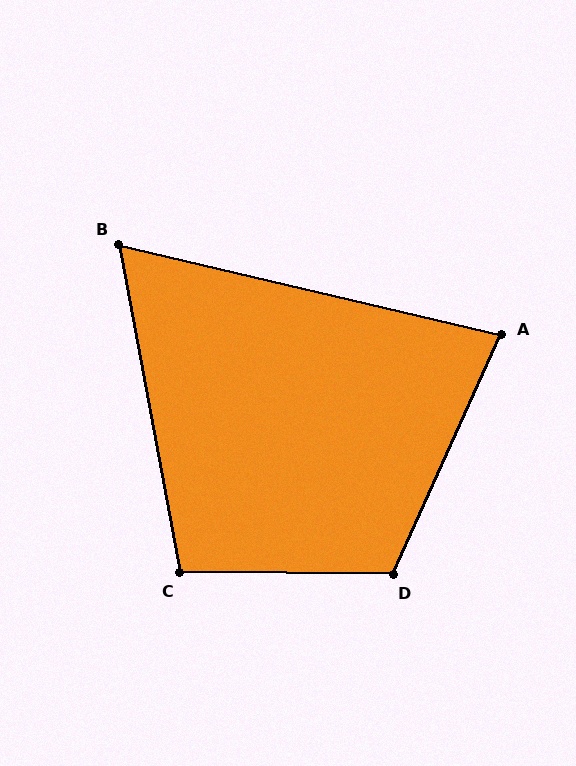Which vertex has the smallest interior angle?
B, at approximately 66 degrees.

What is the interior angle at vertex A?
Approximately 79 degrees (acute).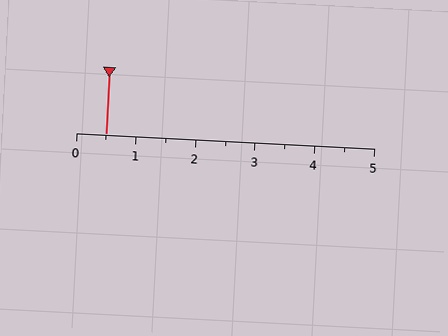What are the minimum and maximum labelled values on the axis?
The axis runs from 0 to 5.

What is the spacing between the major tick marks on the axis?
The major ticks are spaced 1 apart.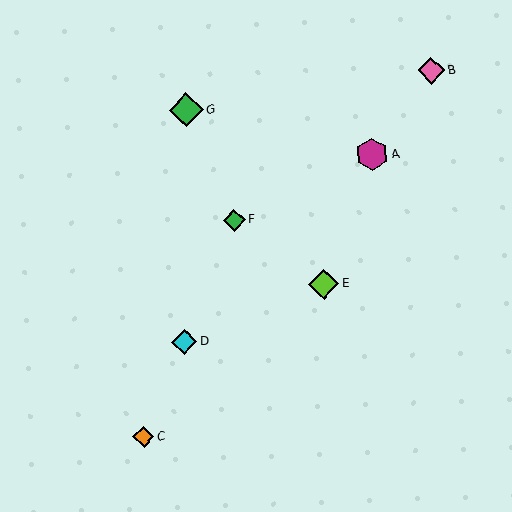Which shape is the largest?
The green diamond (labeled G) is the largest.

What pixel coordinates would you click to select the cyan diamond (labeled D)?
Click at (184, 342) to select the cyan diamond D.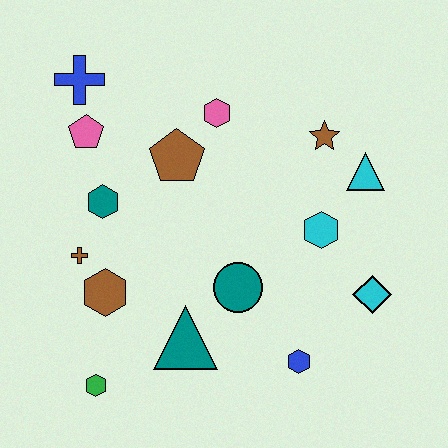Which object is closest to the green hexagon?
The brown hexagon is closest to the green hexagon.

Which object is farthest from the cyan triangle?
The green hexagon is farthest from the cyan triangle.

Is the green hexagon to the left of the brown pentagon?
Yes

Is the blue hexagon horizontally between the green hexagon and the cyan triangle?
Yes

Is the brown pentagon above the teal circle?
Yes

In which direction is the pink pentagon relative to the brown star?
The pink pentagon is to the left of the brown star.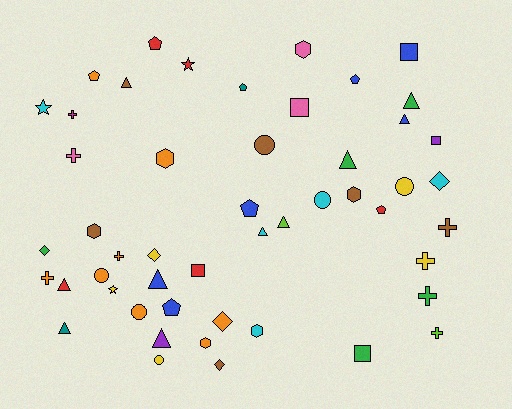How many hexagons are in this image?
There are 6 hexagons.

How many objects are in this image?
There are 50 objects.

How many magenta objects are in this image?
There is 1 magenta object.